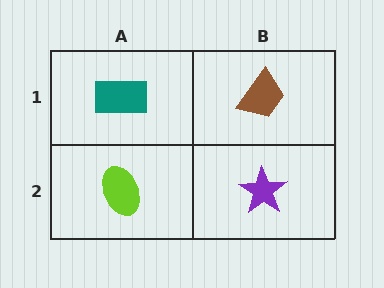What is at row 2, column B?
A purple star.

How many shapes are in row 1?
2 shapes.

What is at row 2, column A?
A lime ellipse.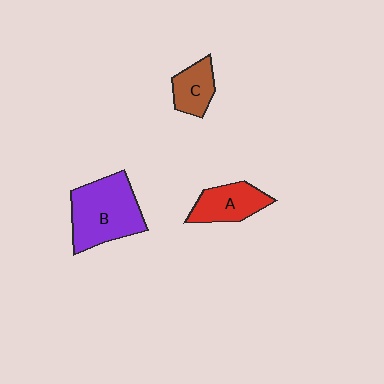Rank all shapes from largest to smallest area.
From largest to smallest: B (purple), A (red), C (brown).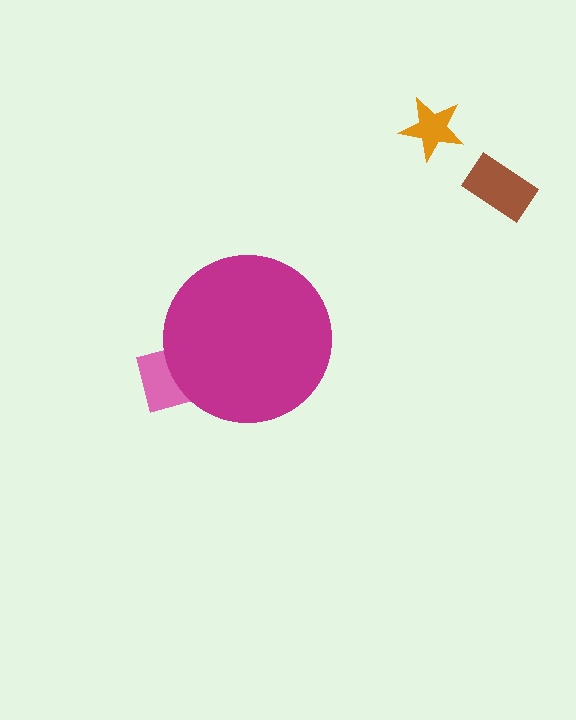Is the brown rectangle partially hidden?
No, the brown rectangle is fully visible.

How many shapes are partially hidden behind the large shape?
1 shape is partially hidden.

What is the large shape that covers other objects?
A magenta circle.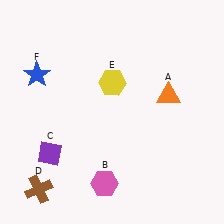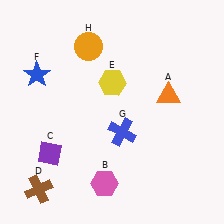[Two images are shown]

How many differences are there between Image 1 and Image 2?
There are 2 differences between the two images.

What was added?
A blue cross (G), an orange circle (H) were added in Image 2.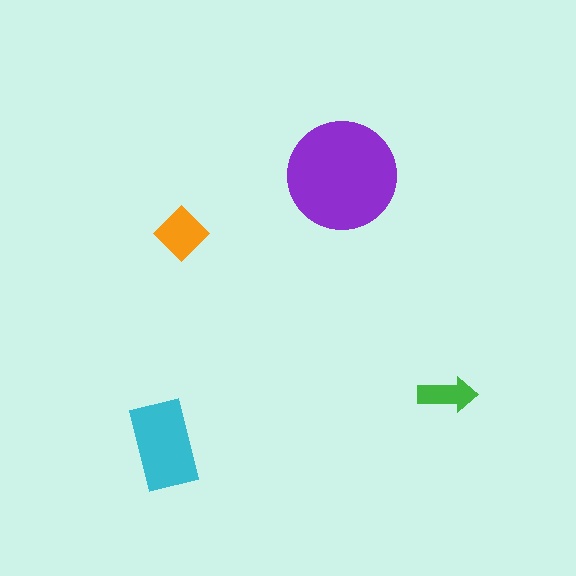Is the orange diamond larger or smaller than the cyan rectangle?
Smaller.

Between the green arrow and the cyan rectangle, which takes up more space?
The cyan rectangle.